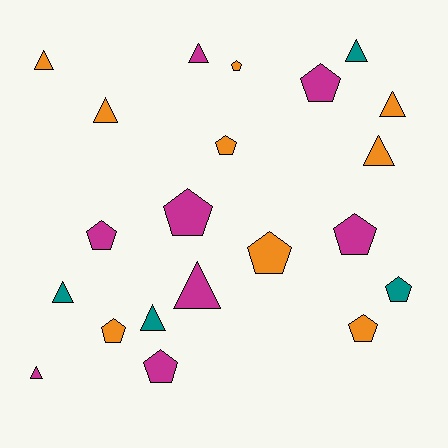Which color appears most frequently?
Orange, with 9 objects.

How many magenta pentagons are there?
There are 5 magenta pentagons.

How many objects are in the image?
There are 21 objects.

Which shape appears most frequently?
Pentagon, with 11 objects.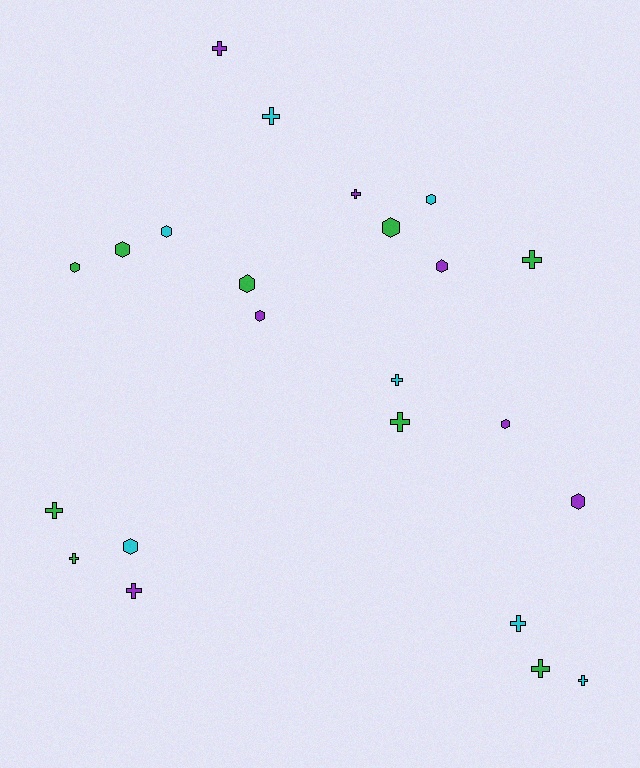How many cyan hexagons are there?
There are 3 cyan hexagons.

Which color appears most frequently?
Green, with 9 objects.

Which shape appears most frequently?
Cross, with 12 objects.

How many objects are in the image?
There are 23 objects.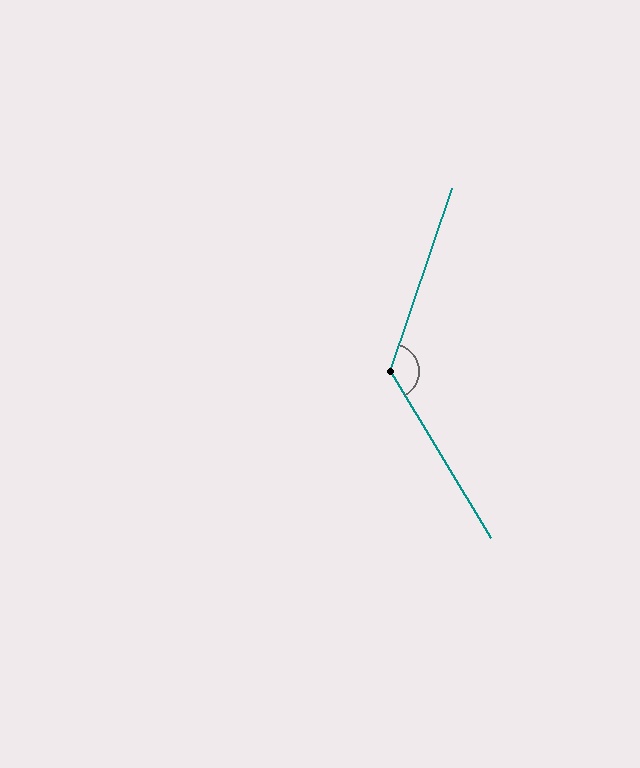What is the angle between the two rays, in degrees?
Approximately 130 degrees.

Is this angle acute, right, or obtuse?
It is obtuse.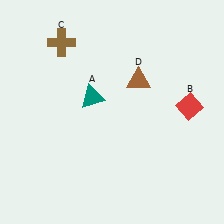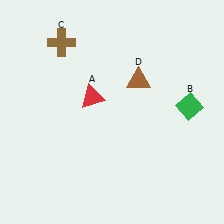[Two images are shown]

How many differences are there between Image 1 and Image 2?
There are 2 differences between the two images.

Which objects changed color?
A changed from teal to red. B changed from red to green.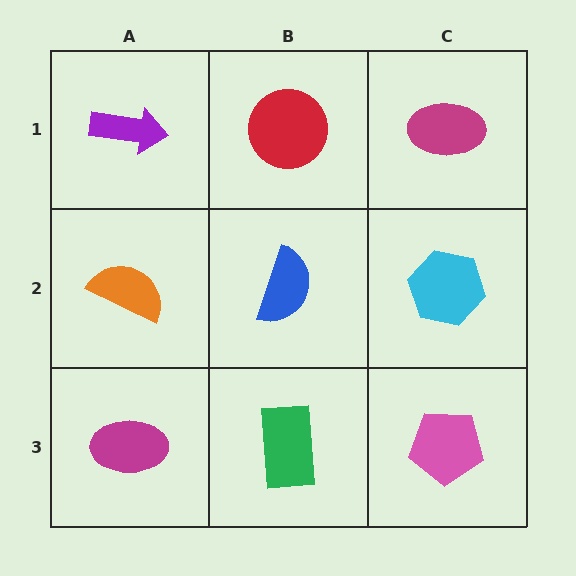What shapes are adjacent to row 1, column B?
A blue semicircle (row 2, column B), a purple arrow (row 1, column A), a magenta ellipse (row 1, column C).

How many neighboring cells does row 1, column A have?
2.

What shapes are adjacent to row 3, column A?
An orange semicircle (row 2, column A), a green rectangle (row 3, column B).